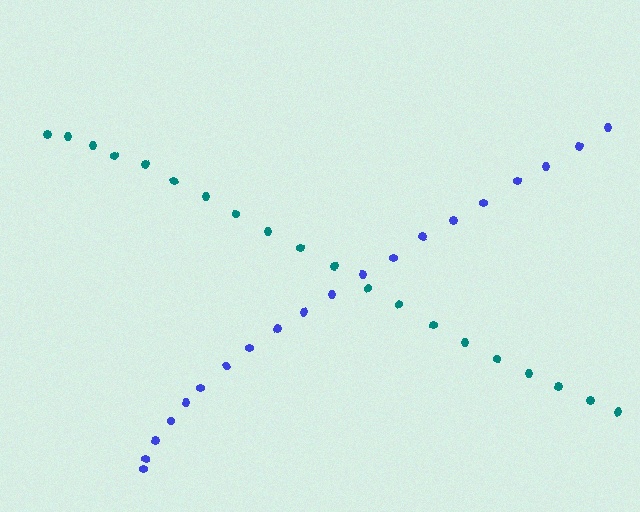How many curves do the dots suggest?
There are 2 distinct paths.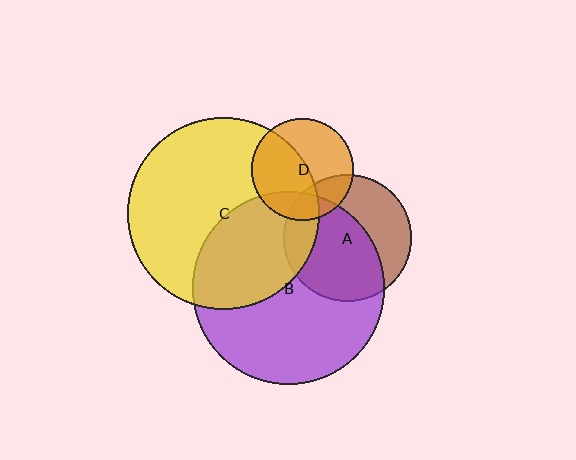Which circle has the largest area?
Circle B (purple).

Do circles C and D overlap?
Yes.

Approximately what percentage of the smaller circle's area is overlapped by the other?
Approximately 50%.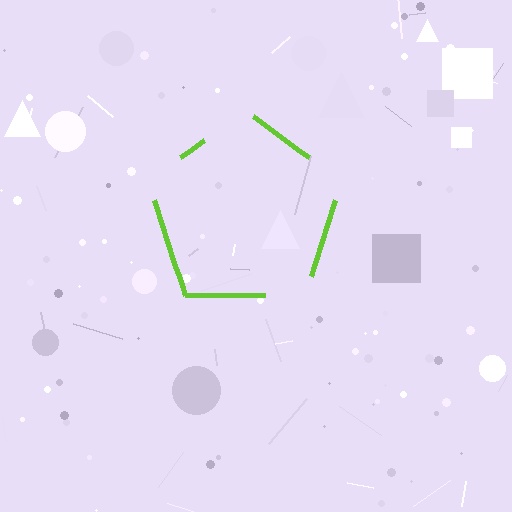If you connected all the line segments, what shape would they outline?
They would outline a pentagon.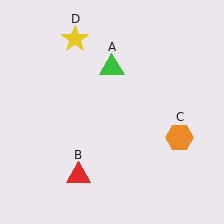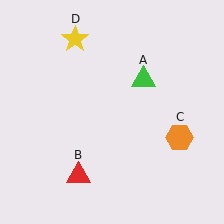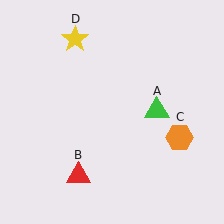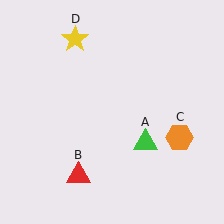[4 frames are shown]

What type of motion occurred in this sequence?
The green triangle (object A) rotated clockwise around the center of the scene.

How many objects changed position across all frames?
1 object changed position: green triangle (object A).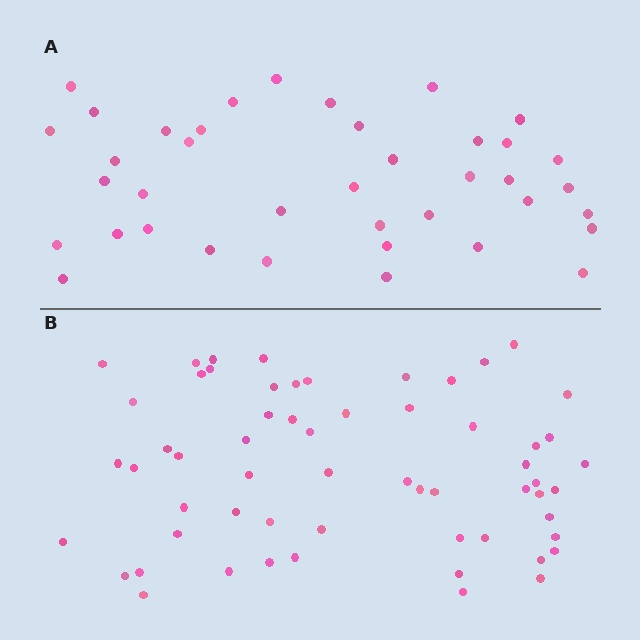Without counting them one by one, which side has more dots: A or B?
Region B (the bottom region) has more dots.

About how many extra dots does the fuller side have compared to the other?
Region B has approximately 20 more dots than region A.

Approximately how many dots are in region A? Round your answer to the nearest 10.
About 40 dots. (The exact count is 39, which rounds to 40.)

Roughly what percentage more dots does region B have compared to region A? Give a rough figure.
About 55% more.